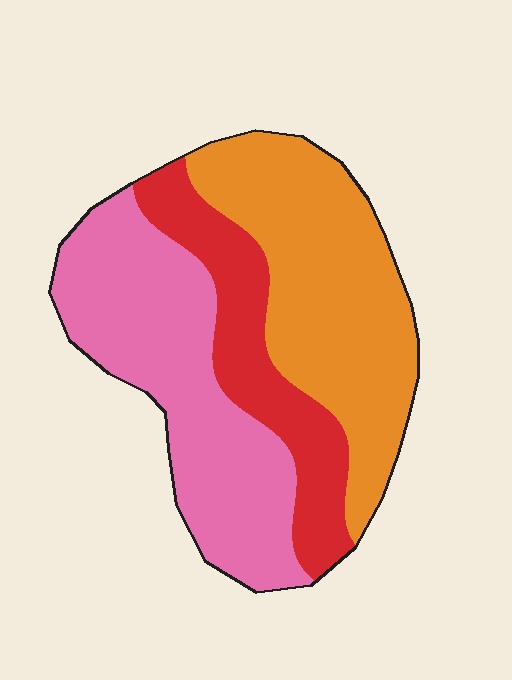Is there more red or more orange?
Orange.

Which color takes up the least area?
Red, at roughly 20%.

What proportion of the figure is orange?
Orange covers around 40% of the figure.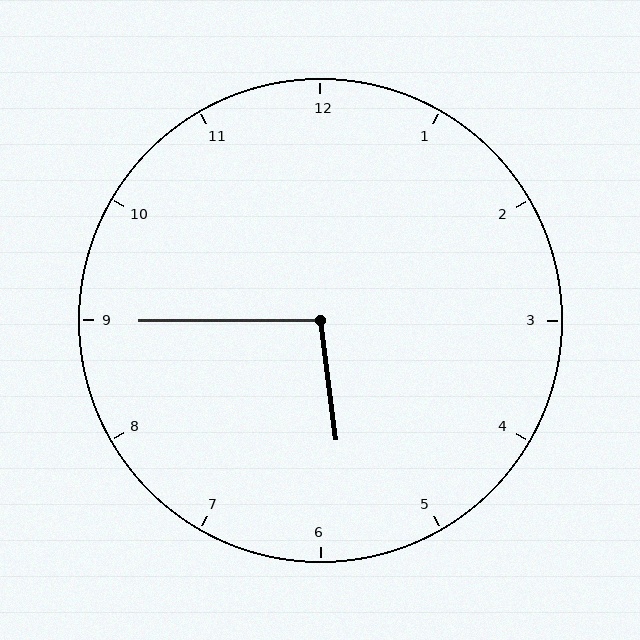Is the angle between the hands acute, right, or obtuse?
It is obtuse.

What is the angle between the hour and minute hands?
Approximately 98 degrees.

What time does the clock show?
5:45.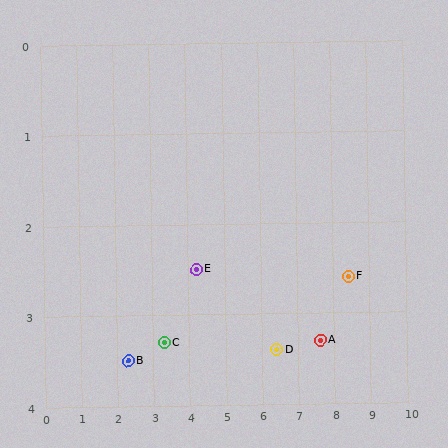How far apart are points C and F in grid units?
Points C and F are about 5.1 grid units apart.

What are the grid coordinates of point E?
Point E is at approximately (4.2, 2.5).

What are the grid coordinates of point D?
Point D is at approximately (6.4, 3.4).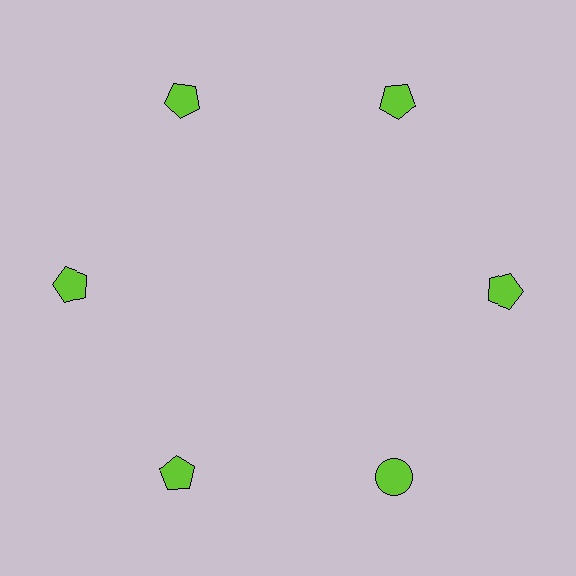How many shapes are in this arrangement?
There are 6 shapes arranged in a ring pattern.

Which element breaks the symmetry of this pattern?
The lime circle at roughly the 5 o'clock position breaks the symmetry. All other shapes are lime pentagons.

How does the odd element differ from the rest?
It has a different shape: circle instead of pentagon.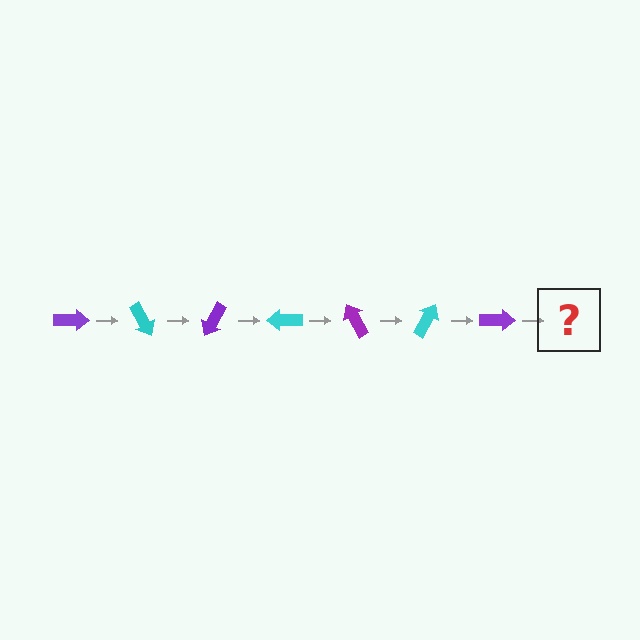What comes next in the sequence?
The next element should be a cyan arrow, rotated 420 degrees from the start.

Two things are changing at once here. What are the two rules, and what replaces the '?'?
The two rules are that it rotates 60 degrees each step and the color cycles through purple and cyan. The '?' should be a cyan arrow, rotated 420 degrees from the start.